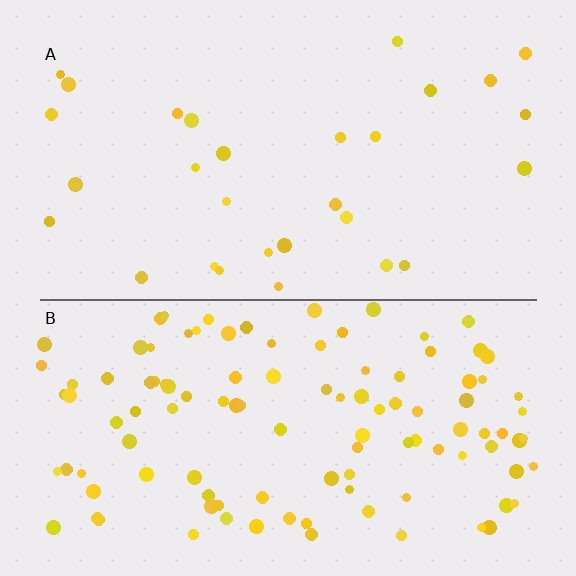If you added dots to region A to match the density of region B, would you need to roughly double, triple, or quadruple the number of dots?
Approximately quadruple.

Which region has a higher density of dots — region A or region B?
B (the bottom).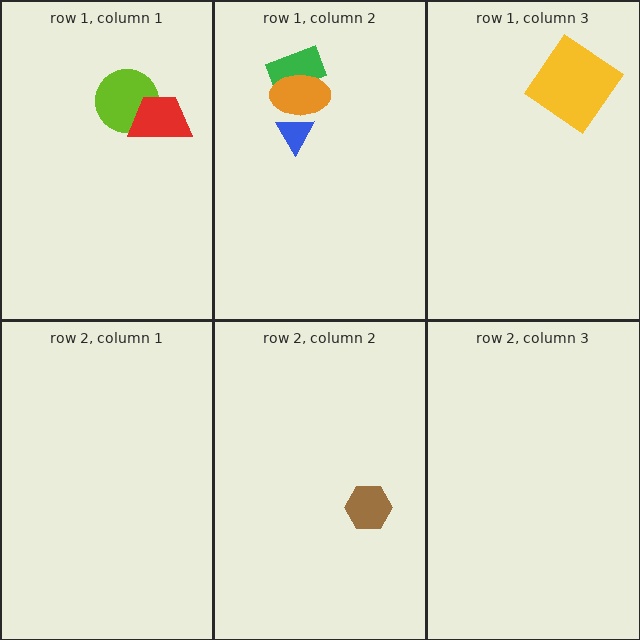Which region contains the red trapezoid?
The row 1, column 1 region.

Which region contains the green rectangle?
The row 1, column 2 region.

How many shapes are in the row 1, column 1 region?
2.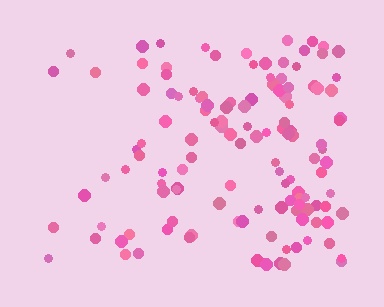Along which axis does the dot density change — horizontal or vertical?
Horizontal.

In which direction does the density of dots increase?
From left to right, with the right side densest.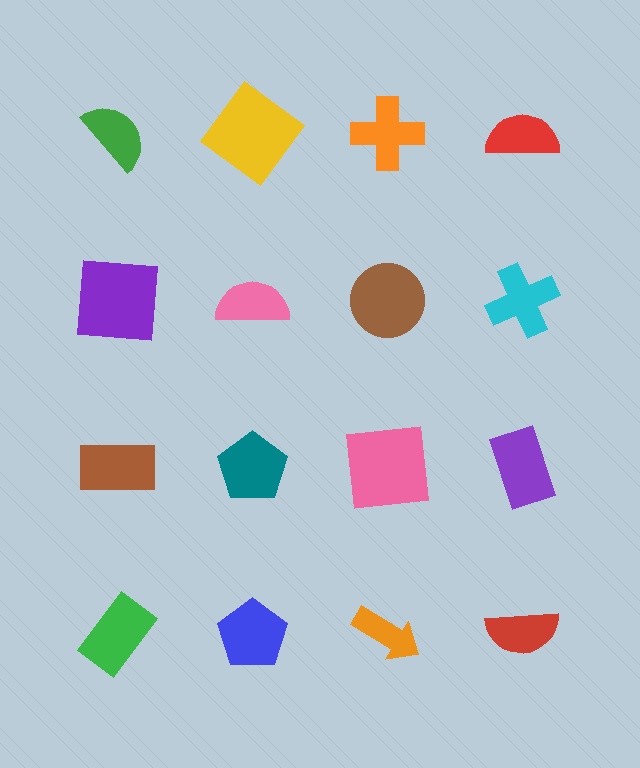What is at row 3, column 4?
A purple rectangle.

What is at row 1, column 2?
A yellow diamond.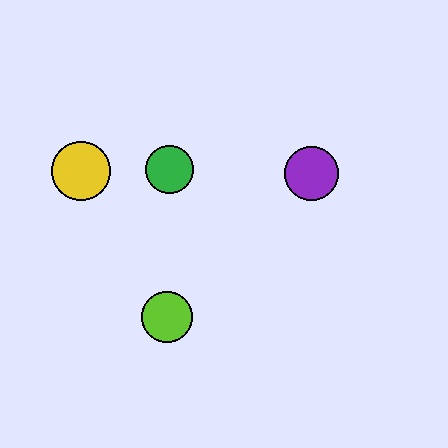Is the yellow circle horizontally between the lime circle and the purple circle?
No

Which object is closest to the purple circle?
The green circle is closest to the purple circle.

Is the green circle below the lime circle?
No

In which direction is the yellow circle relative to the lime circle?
The yellow circle is above the lime circle.